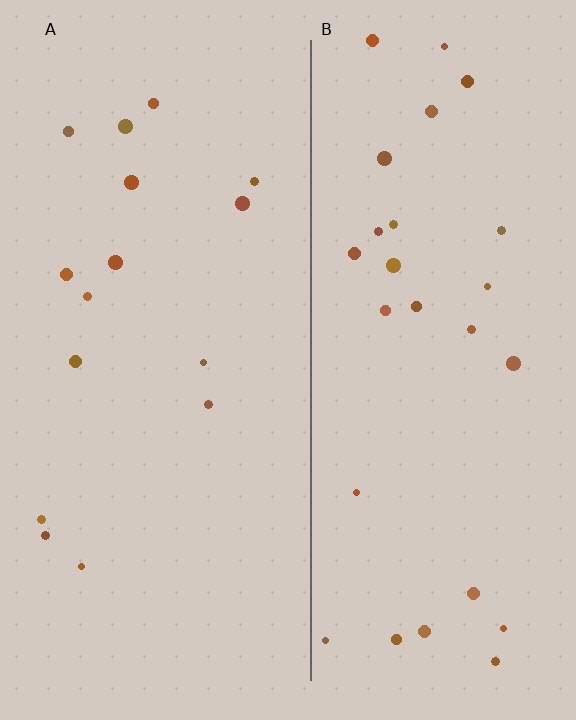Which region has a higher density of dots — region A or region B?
B (the right).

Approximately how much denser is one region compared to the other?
Approximately 1.8× — region B over region A.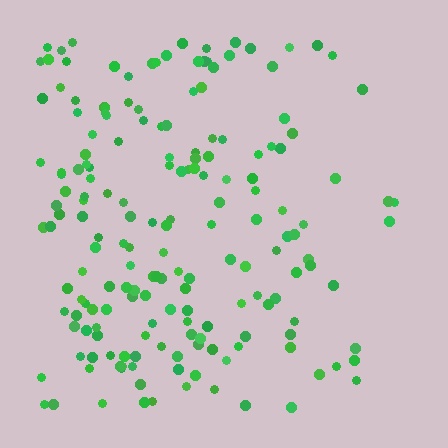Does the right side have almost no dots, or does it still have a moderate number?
Still a moderate number, just noticeably fewer than the left.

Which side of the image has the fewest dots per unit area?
The right.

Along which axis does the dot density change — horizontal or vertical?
Horizontal.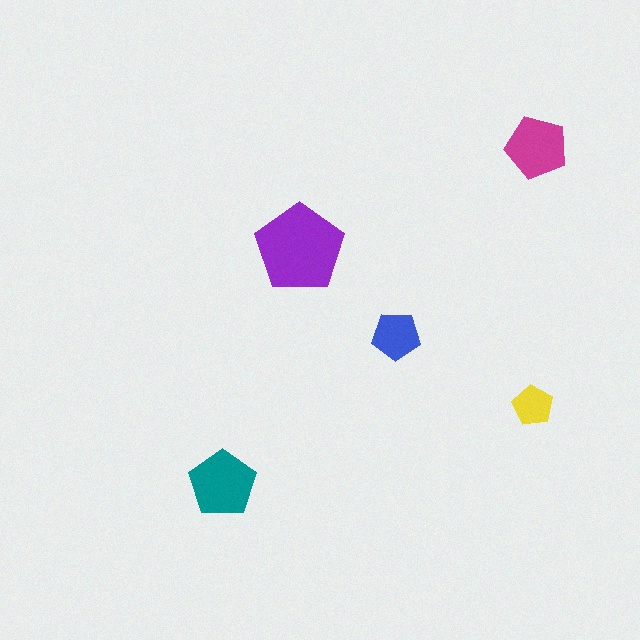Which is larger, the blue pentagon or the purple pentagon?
The purple one.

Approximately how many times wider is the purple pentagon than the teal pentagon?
About 1.5 times wider.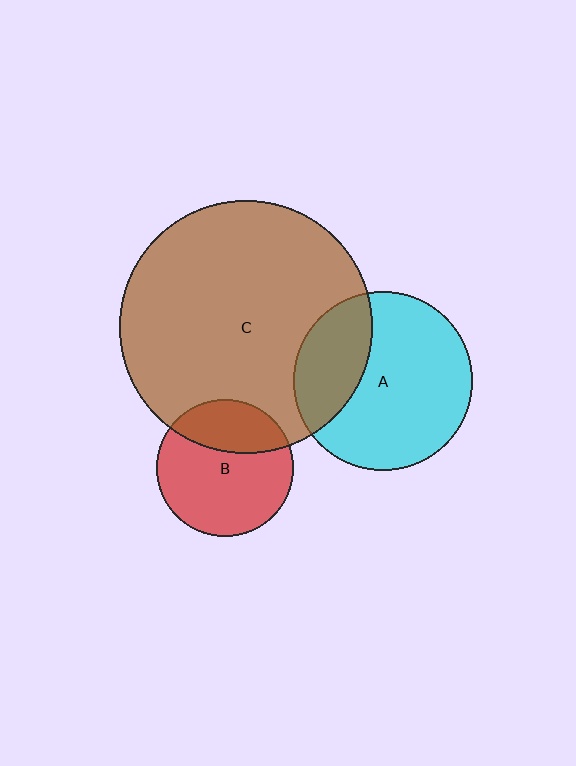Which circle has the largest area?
Circle C (brown).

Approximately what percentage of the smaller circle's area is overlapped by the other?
Approximately 30%.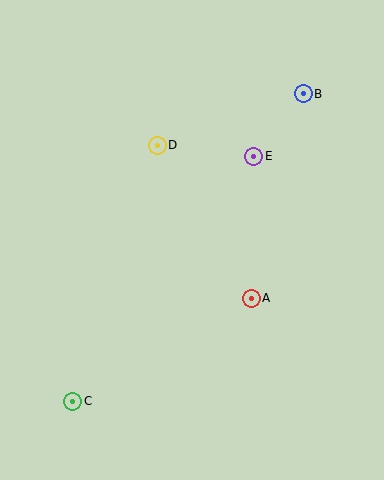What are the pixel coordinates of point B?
Point B is at (303, 94).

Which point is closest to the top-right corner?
Point B is closest to the top-right corner.